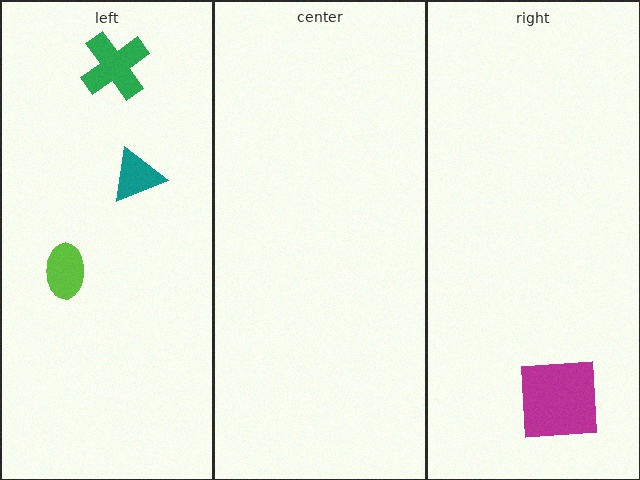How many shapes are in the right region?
1.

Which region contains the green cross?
The left region.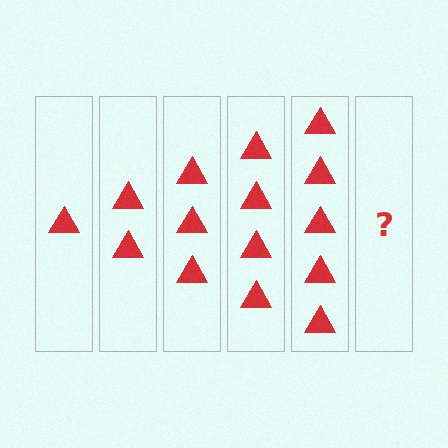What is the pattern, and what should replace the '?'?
The pattern is that each step adds one more triangle. The '?' should be 6 triangles.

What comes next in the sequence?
The next element should be 6 triangles.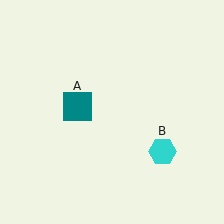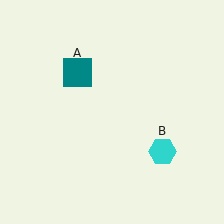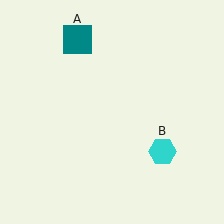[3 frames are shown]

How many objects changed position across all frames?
1 object changed position: teal square (object A).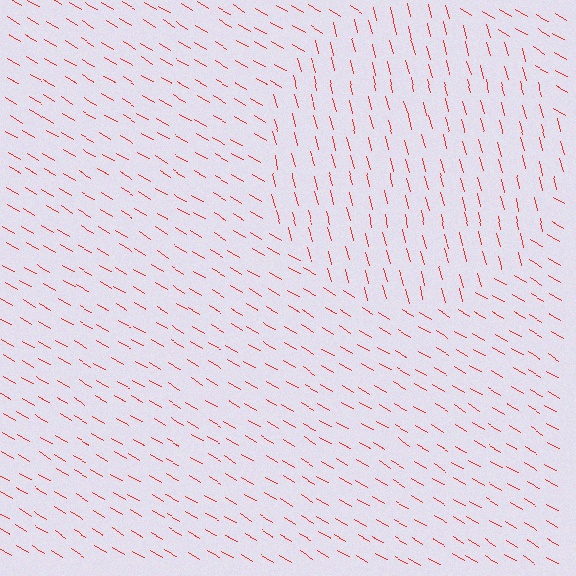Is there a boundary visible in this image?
Yes, there is a texture boundary formed by a change in line orientation.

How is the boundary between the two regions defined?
The boundary is defined purely by a change in line orientation (approximately 45 degrees difference). All lines are the same color and thickness.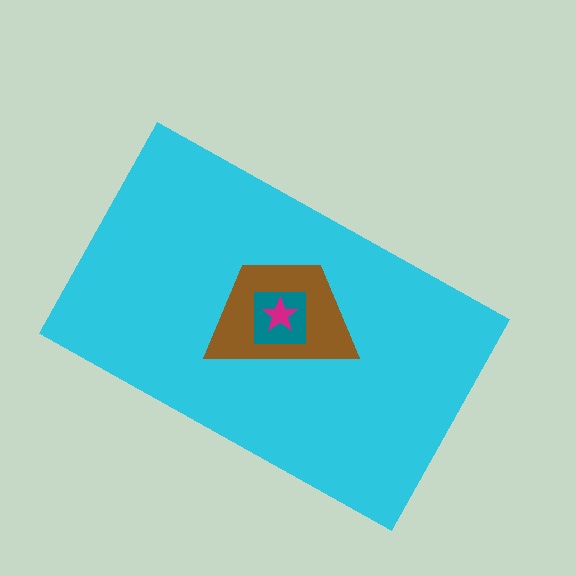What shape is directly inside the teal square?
The magenta star.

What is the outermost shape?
The cyan rectangle.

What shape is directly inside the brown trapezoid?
The teal square.